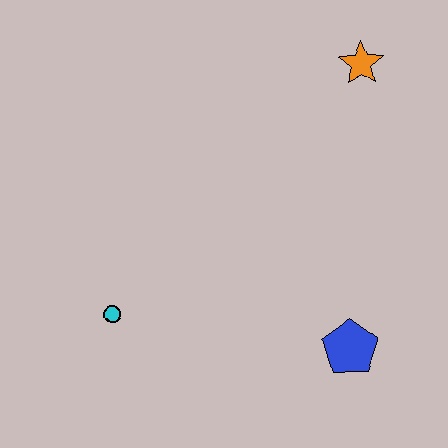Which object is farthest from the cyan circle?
The orange star is farthest from the cyan circle.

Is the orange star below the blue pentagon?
No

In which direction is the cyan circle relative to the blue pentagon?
The cyan circle is to the left of the blue pentagon.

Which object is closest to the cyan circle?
The blue pentagon is closest to the cyan circle.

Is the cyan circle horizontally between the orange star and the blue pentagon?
No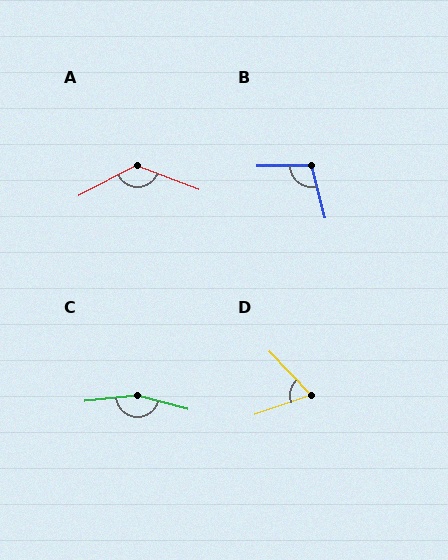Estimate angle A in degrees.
Approximately 132 degrees.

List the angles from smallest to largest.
D (65°), B (104°), A (132°), C (159°).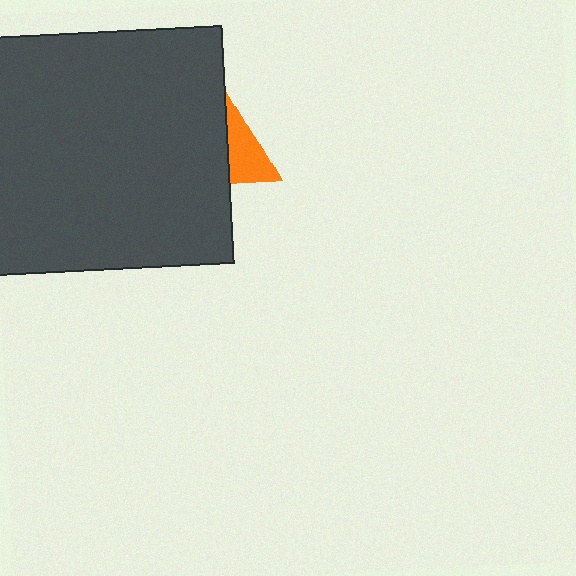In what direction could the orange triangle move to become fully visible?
The orange triangle could move right. That would shift it out from behind the dark gray square entirely.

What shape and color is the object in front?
The object in front is a dark gray square.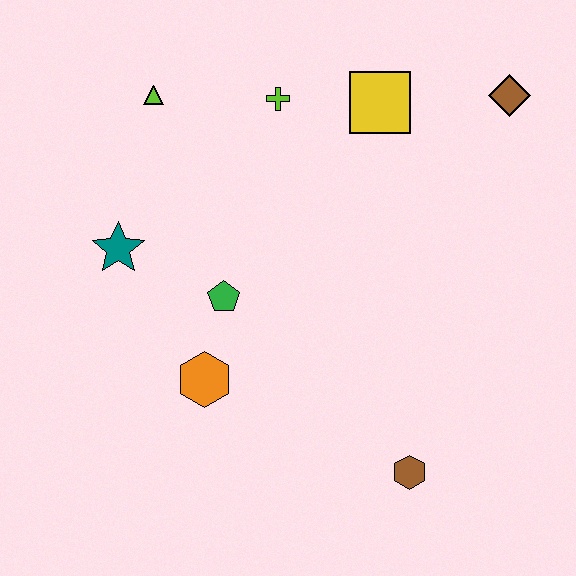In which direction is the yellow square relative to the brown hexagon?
The yellow square is above the brown hexagon.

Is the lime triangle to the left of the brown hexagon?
Yes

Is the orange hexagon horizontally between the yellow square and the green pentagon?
No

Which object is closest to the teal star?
The green pentagon is closest to the teal star.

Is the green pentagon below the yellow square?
Yes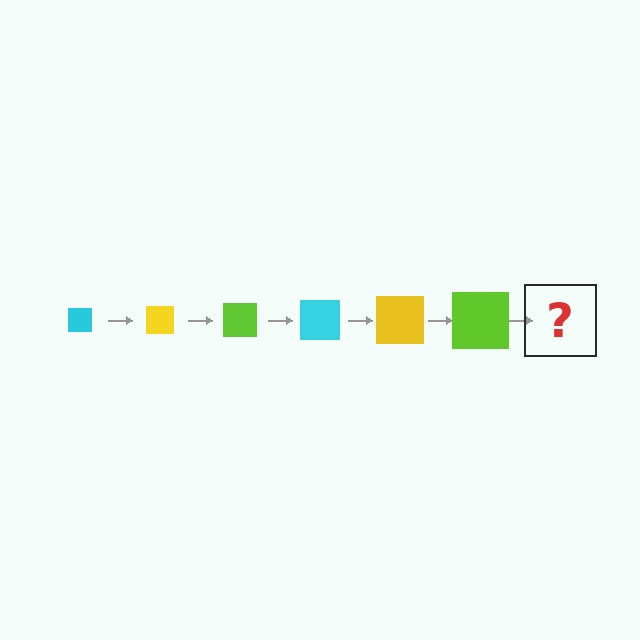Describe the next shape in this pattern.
It should be a cyan square, larger than the previous one.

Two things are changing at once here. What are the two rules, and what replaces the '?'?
The two rules are that the square grows larger each step and the color cycles through cyan, yellow, and lime. The '?' should be a cyan square, larger than the previous one.